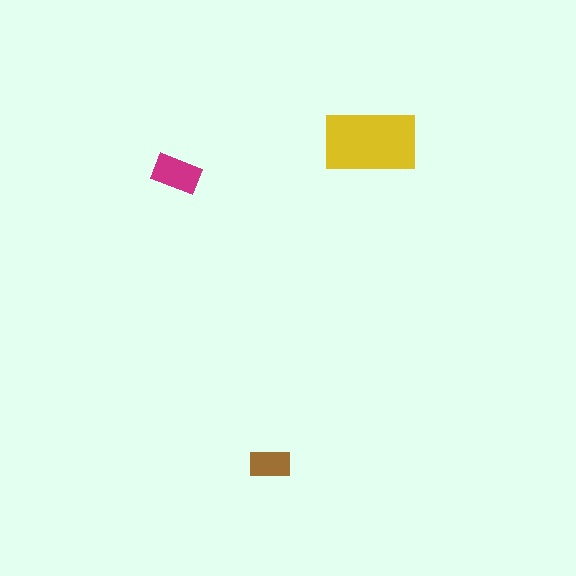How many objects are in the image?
There are 3 objects in the image.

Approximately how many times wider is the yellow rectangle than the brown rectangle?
About 2.5 times wider.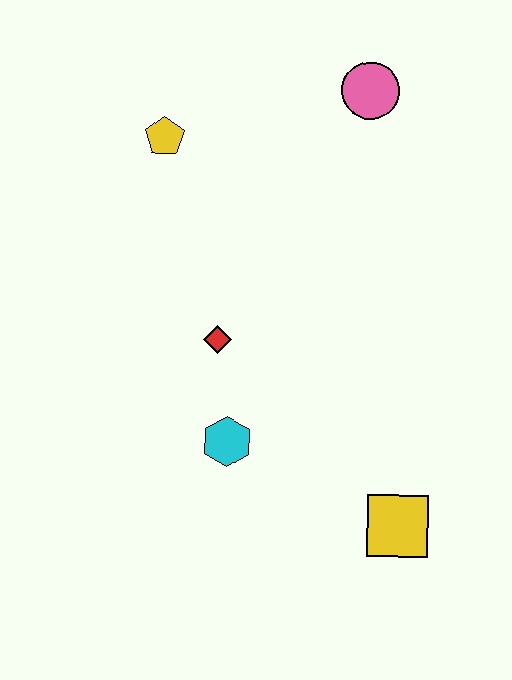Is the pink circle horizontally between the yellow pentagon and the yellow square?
Yes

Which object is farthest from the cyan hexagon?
The pink circle is farthest from the cyan hexagon.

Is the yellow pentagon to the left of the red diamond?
Yes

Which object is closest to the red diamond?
The cyan hexagon is closest to the red diamond.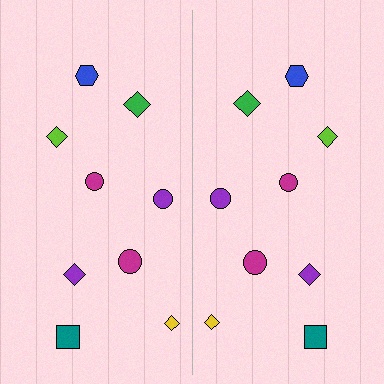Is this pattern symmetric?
Yes, this pattern has bilateral (reflection) symmetry.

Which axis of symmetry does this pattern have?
The pattern has a vertical axis of symmetry running through the center of the image.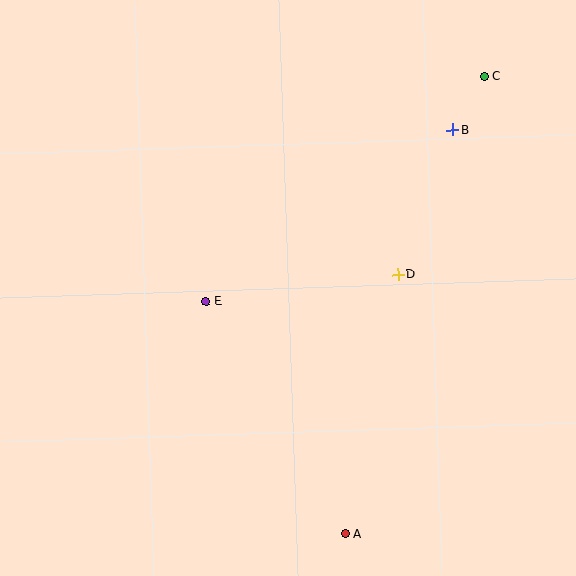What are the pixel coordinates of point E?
Point E is at (206, 301).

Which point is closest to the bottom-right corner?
Point A is closest to the bottom-right corner.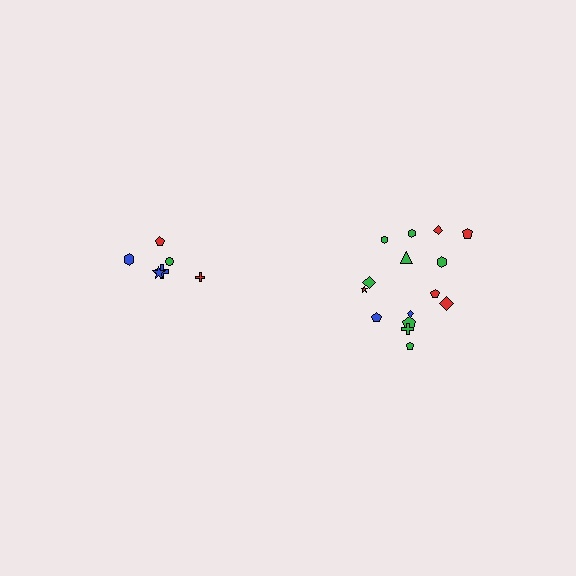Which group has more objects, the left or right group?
The right group.